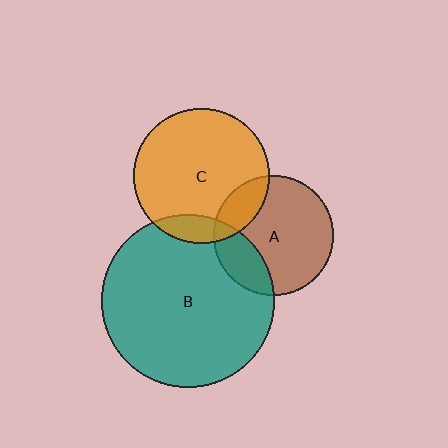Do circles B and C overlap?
Yes.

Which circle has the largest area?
Circle B (teal).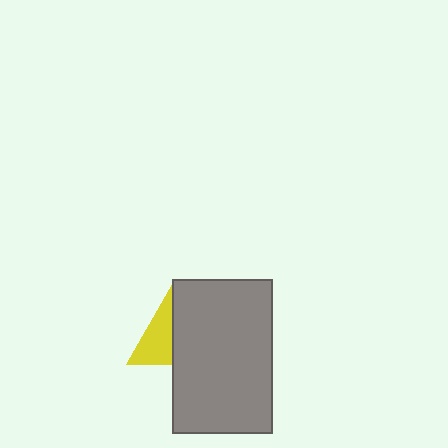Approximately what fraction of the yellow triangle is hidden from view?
Roughly 55% of the yellow triangle is hidden behind the gray rectangle.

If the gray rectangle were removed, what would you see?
You would see the complete yellow triangle.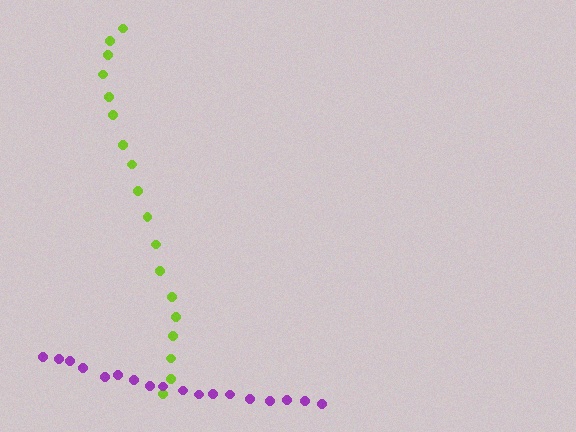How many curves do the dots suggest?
There are 2 distinct paths.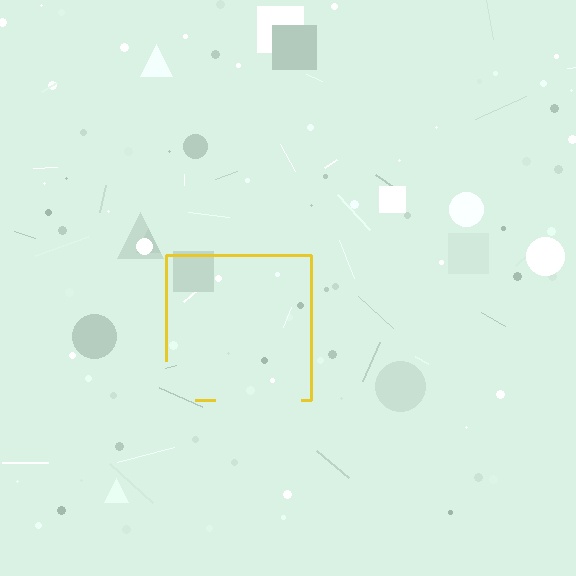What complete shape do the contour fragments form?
The contour fragments form a square.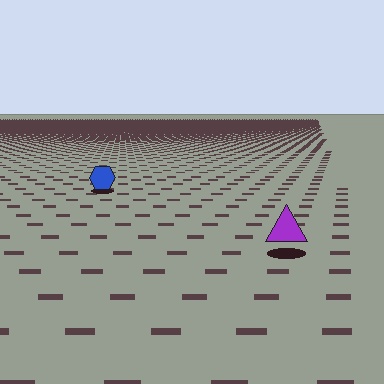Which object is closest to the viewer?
The purple triangle is closest. The texture marks near it are larger and more spread out.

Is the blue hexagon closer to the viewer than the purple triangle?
No. The purple triangle is closer — you can tell from the texture gradient: the ground texture is coarser near it.